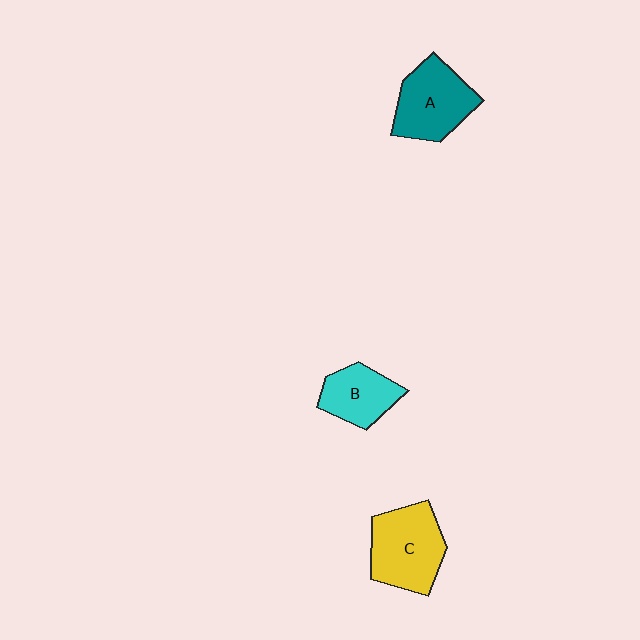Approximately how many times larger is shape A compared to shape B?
Approximately 1.4 times.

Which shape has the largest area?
Shape C (yellow).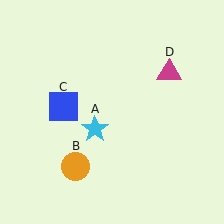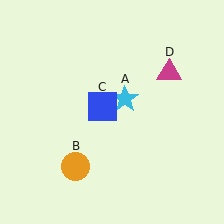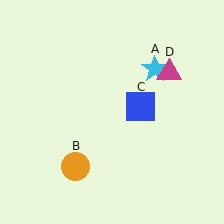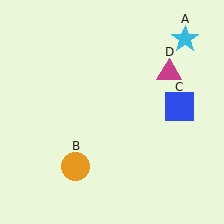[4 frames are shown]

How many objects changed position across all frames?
2 objects changed position: cyan star (object A), blue square (object C).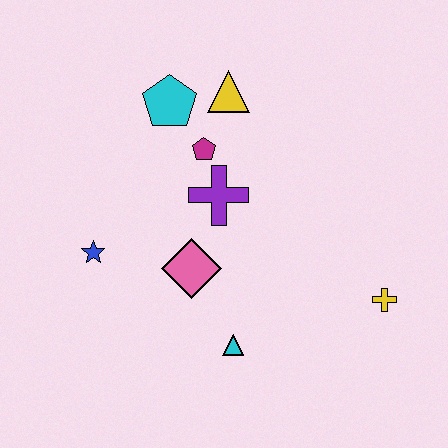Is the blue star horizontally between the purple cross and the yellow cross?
No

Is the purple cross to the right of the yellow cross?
No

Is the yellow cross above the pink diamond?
No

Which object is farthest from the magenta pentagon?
The yellow cross is farthest from the magenta pentagon.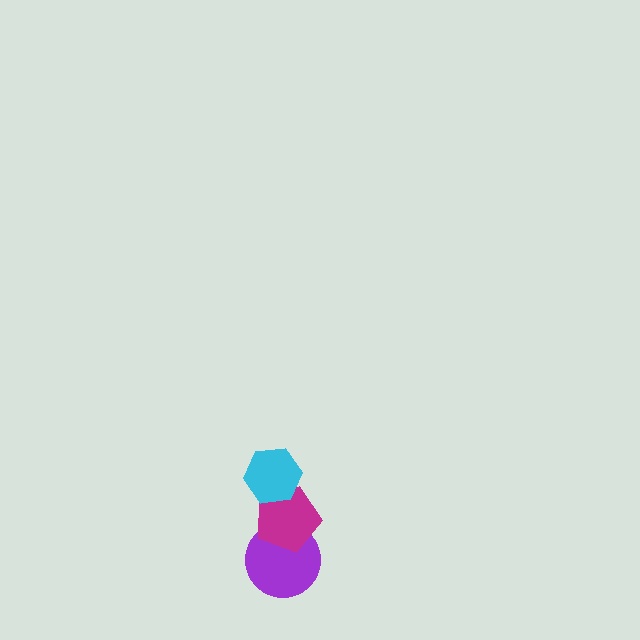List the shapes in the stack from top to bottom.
From top to bottom: the cyan hexagon, the magenta pentagon, the purple circle.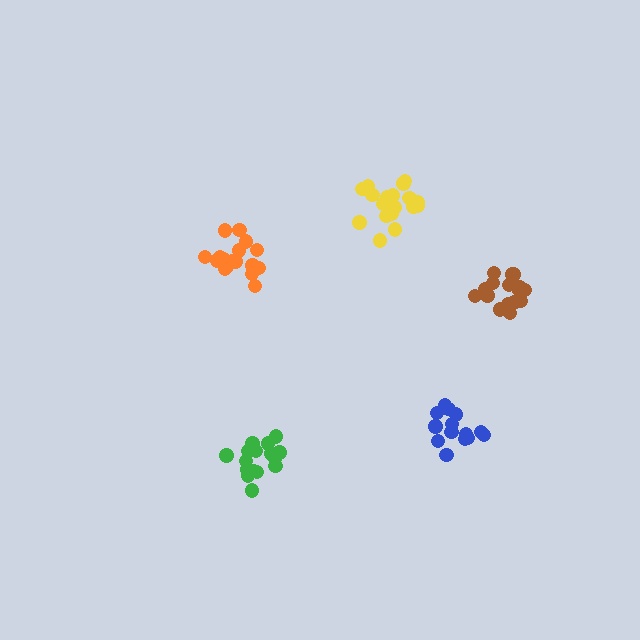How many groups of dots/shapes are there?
There are 5 groups.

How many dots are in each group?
Group 1: 19 dots, Group 2: 14 dots, Group 3: 16 dots, Group 4: 16 dots, Group 5: 18 dots (83 total).